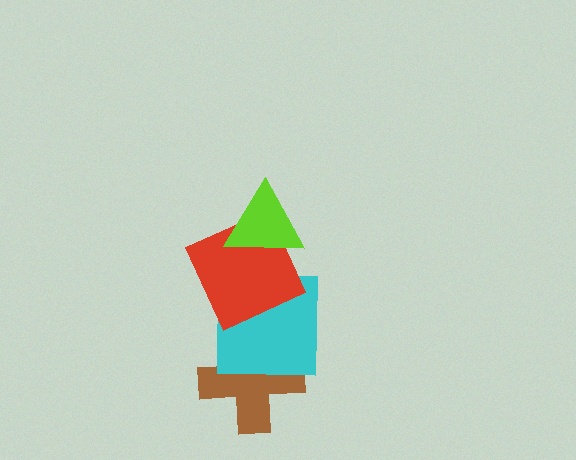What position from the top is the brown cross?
The brown cross is 4th from the top.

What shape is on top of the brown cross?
The cyan square is on top of the brown cross.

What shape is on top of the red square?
The lime triangle is on top of the red square.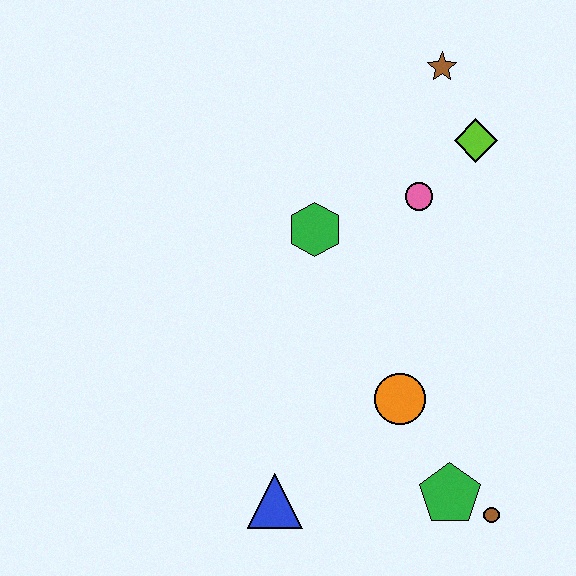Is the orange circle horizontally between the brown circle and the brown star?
No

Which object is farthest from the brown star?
The blue triangle is farthest from the brown star.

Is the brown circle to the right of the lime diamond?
Yes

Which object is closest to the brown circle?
The green pentagon is closest to the brown circle.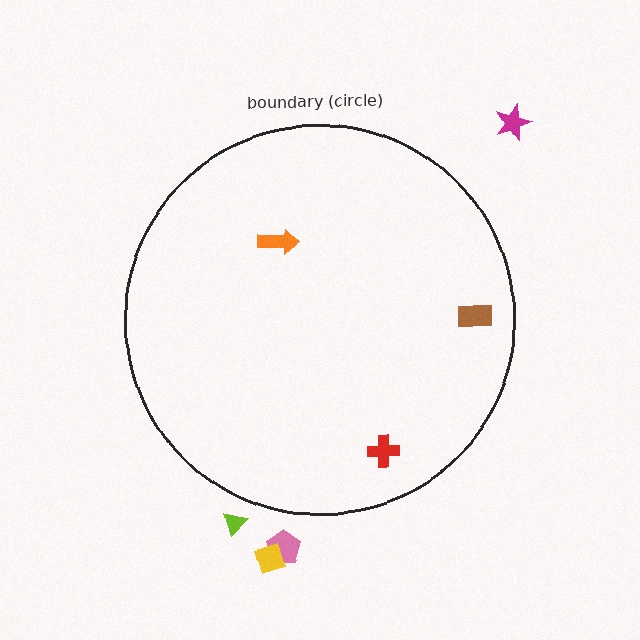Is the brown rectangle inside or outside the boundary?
Inside.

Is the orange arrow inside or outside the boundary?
Inside.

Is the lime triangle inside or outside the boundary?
Outside.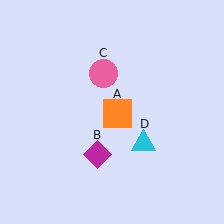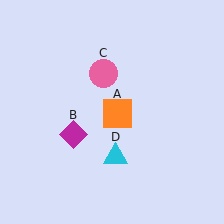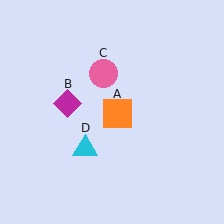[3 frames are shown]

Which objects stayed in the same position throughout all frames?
Orange square (object A) and pink circle (object C) remained stationary.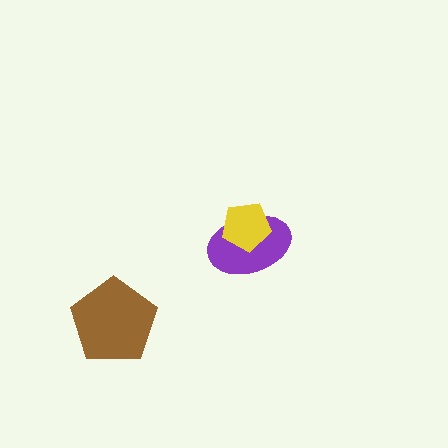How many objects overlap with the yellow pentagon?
1 object overlaps with the yellow pentagon.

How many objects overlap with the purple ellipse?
1 object overlaps with the purple ellipse.